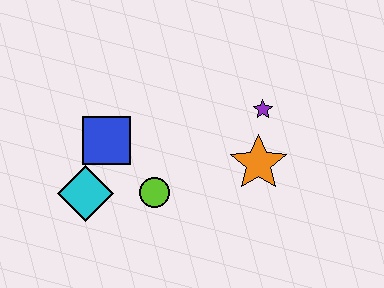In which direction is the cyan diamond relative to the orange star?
The cyan diamond is to the left of the orange star.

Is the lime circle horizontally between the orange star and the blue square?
Yes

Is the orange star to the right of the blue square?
Yes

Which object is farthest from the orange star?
The cyan diamond is farthest from the orange star.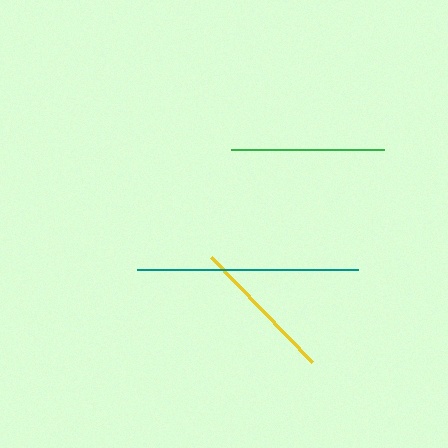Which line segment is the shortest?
The yellow line is the shortest at approximately 146 pixels.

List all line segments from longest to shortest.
From longest to shortest: teal, green, yellow.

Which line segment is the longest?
The teal line is the longest at approximately 222 pixels.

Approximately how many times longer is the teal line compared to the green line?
The teal line is approximately 1.4 times the length of the green line.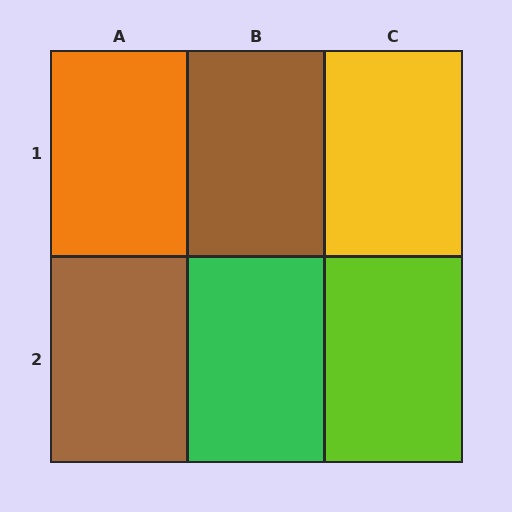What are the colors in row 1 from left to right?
Orange, brown, yellow.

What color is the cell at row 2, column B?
Green.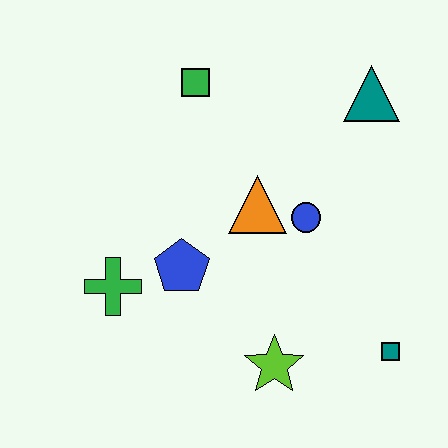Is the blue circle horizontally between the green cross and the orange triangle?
No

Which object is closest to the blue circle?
The orange triangle is closest to the blue circle.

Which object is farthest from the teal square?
The green square is farthest from the teal square.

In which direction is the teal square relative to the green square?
The teal square is below the green square.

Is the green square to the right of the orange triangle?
No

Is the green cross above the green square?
No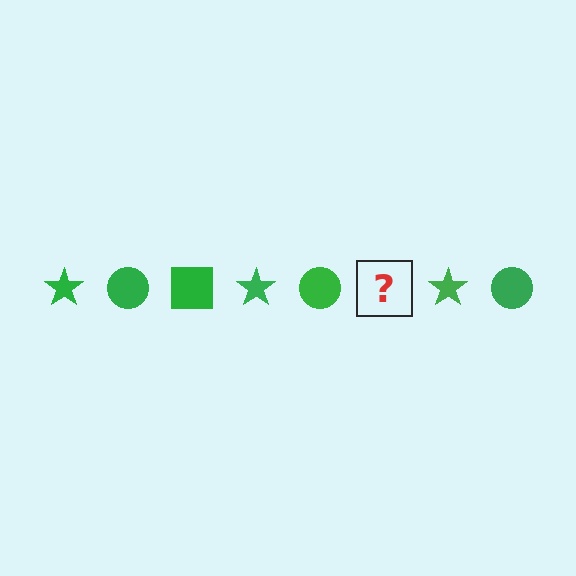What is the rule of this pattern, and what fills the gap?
The rule is that the pattern cycles through star, circle, square shapes in green. The gap should be filled with a green square.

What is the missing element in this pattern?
The missing element is a green square.